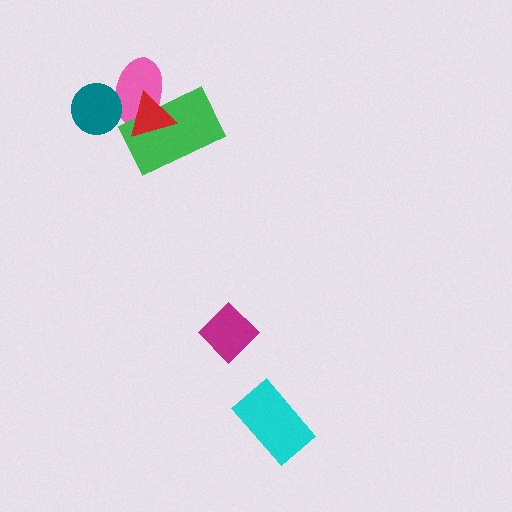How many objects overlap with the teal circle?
1 object overlaps with the teal circle.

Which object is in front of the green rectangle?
The red triangle is in front of the green rectangle.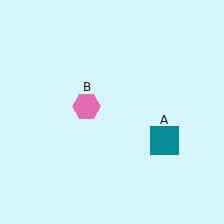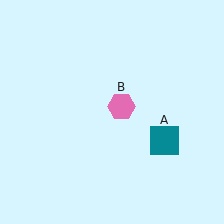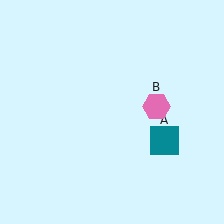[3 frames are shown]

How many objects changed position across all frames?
1 object changed position: pink hexagon (object B).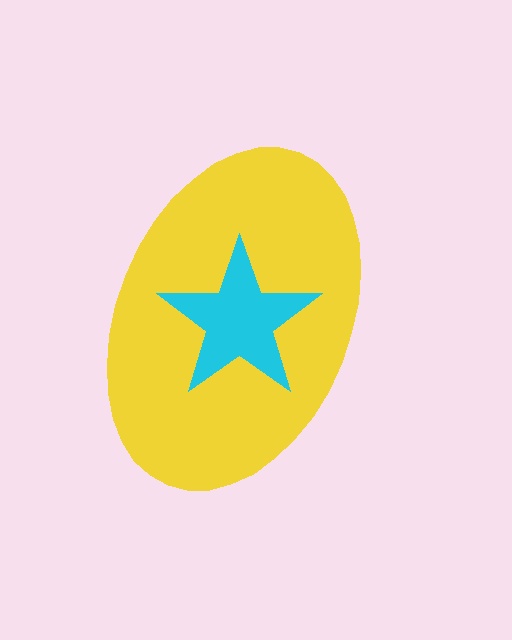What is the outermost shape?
The yellow ellipse.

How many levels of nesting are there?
2.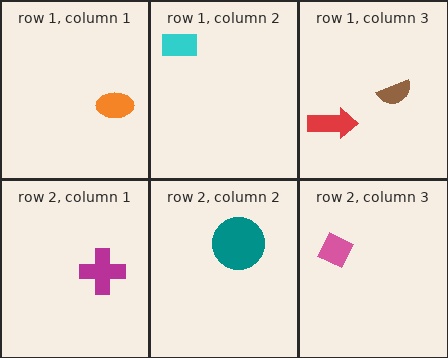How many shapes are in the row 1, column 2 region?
1.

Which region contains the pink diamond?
The row 2, column 3 region.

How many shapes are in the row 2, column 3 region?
1.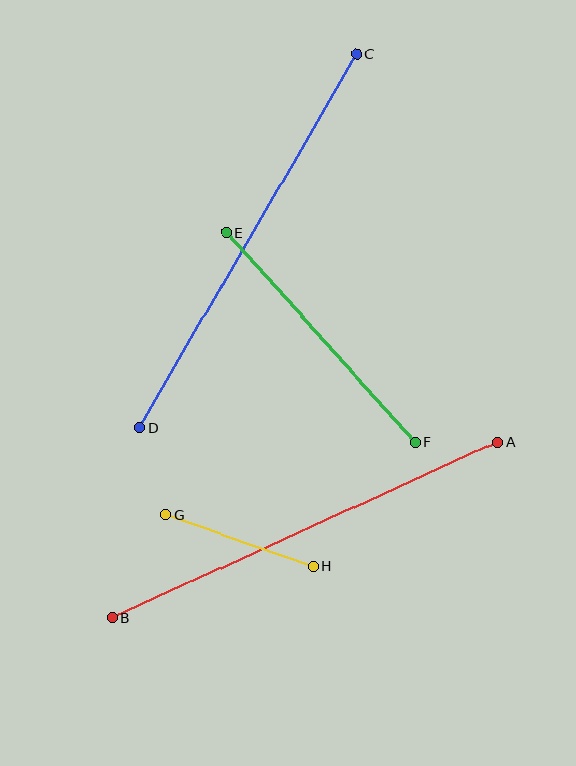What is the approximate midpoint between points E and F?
The midpoint is at approximately (320, 337) pixels.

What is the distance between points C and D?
The distance is approximately 433 pixels.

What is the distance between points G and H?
The distance is approximately 156 pixels.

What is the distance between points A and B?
The distance is approximately 423 pixels.